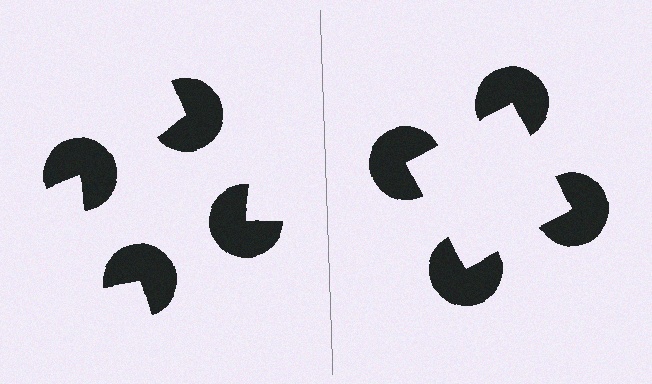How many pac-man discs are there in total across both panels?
8 — 4 on each side.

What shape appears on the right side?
An illusory square.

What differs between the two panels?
The pac-man discs are positioned identically on both sides; only the wedge orientations differ. On the right they align to a square; on the left they are misaligned.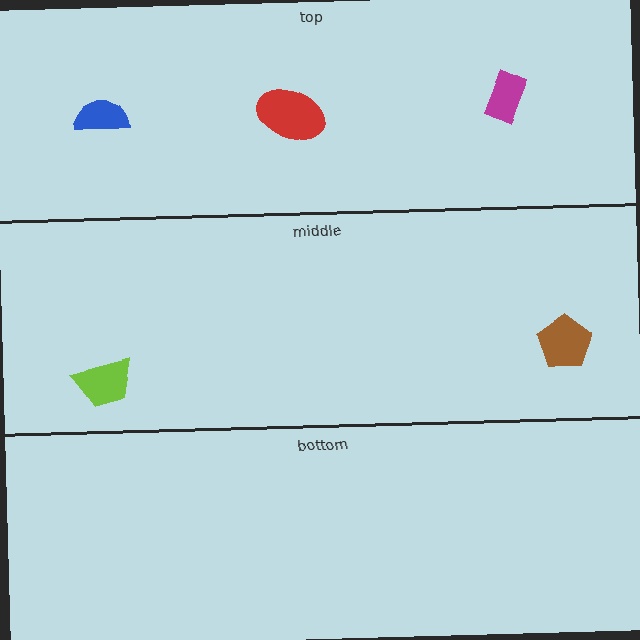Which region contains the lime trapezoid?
The middle region.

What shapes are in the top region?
The magenta rectangle, the red ellipse, the blue semicircle.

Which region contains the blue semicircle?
The top region.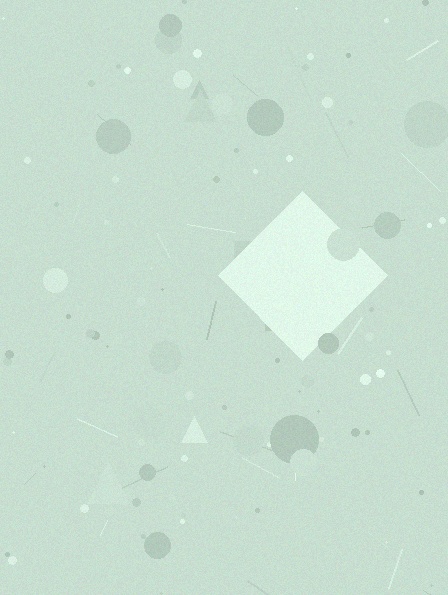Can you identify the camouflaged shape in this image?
The camouflaged shape is a diamond.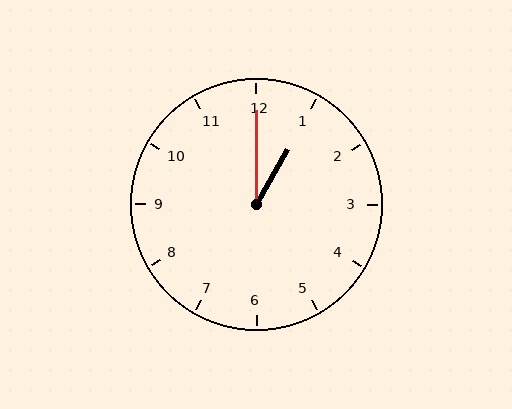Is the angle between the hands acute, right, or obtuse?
It is acute.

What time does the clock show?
1:00.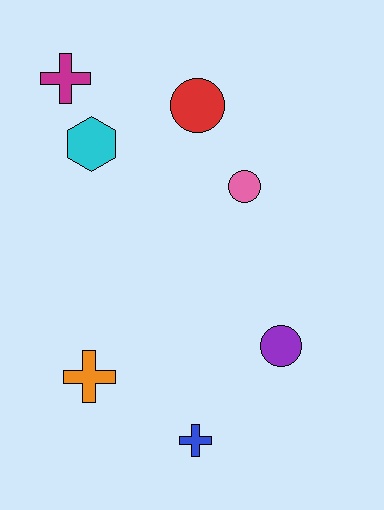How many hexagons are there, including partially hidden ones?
There is 1 hexagon.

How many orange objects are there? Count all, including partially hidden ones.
There is 1 orange object.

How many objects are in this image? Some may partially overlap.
There are 7 objects.